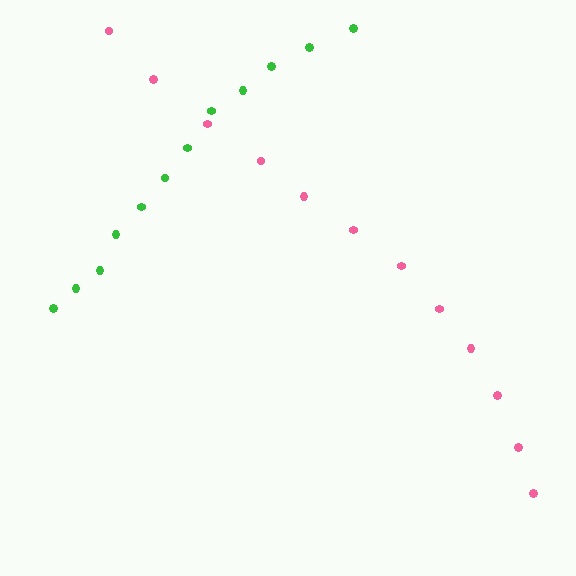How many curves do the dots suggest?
There are 2 distinct paths.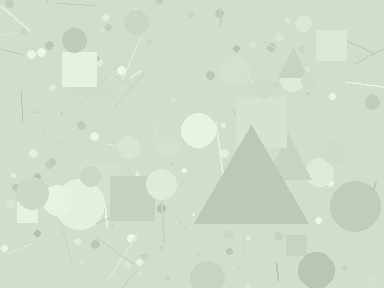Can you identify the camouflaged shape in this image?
The camouflaged shape is a triangle.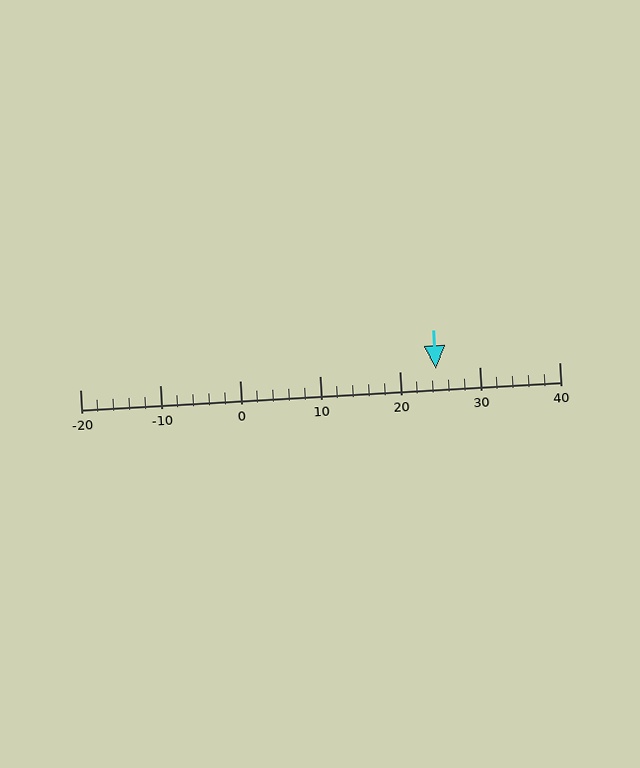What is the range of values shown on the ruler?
The ruler shows values from -20 to 40.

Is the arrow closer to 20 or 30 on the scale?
The arrow is closer to 20.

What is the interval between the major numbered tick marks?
The major tick marks are spaced 10 units apart.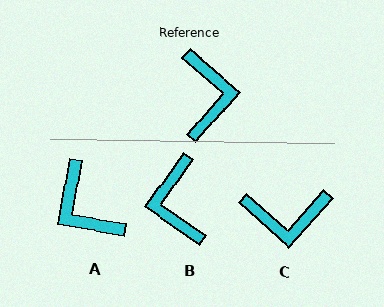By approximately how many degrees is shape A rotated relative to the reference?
Approximately 149 degrees clockwise.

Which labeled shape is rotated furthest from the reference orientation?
B, about 174 degrees away.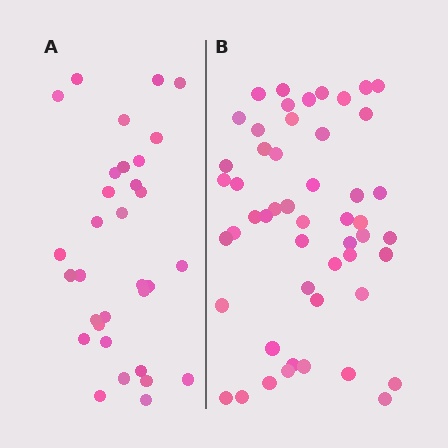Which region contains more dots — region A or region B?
Region B (the right region) has more dots.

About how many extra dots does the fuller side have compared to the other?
Region B has approximately 20 more dots than region A.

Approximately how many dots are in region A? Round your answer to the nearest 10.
About 30 dots. (The exact count is 32, which rounds to 30.)